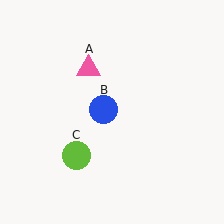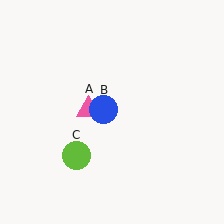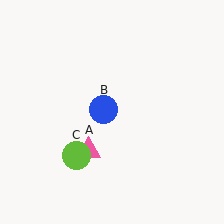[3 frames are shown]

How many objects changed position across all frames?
1 object changed position: pink triangle (object A).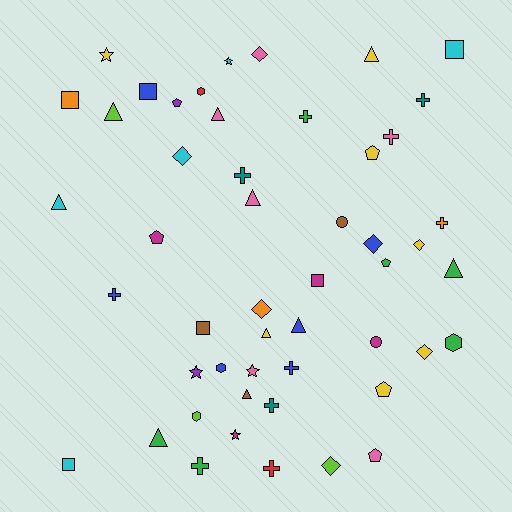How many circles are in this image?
There are 2 circles.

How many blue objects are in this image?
There are 6 blue objects.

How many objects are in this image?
There are 50 objects.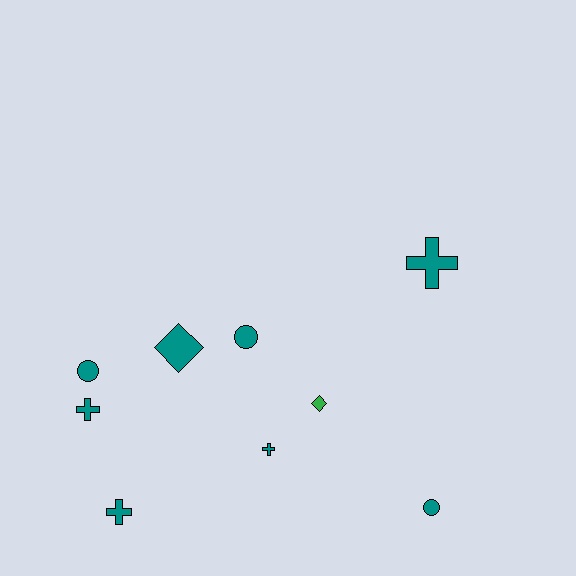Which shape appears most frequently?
Cross, with 4 objects.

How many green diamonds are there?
There is 1 green diamond.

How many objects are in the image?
There are 9 objects.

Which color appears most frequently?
Teal, with 8 objects.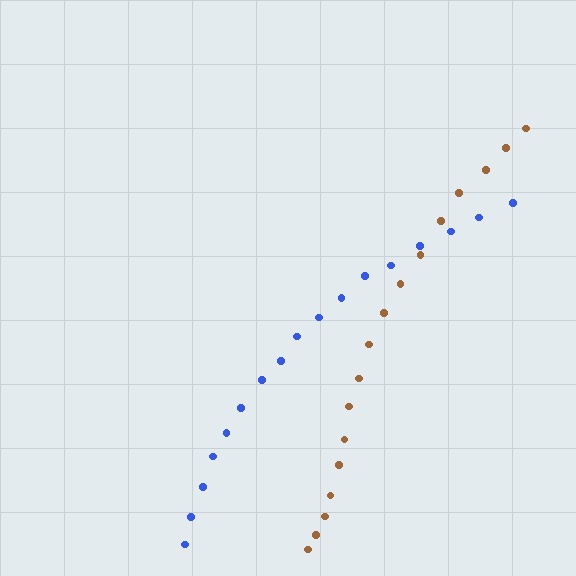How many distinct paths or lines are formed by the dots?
There are 2 distinct paths.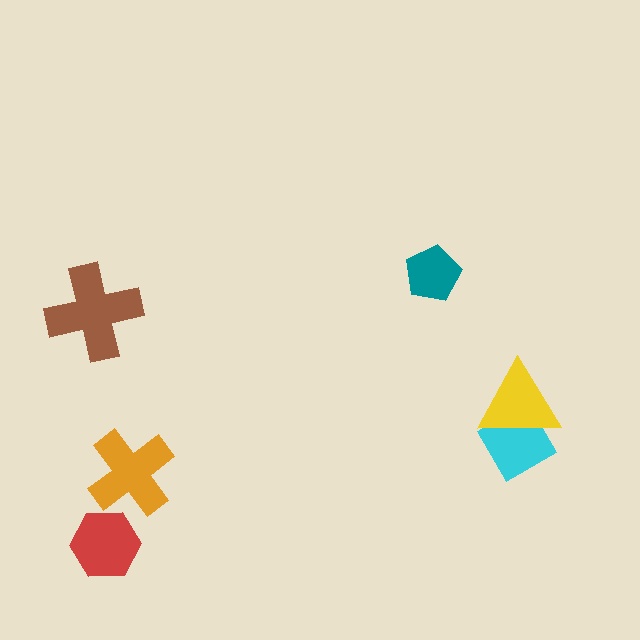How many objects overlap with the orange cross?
0 objects overlap with the orange cross.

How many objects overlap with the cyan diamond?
1 object overlaps with the cyan diamond.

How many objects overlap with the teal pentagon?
0 objects overlap with the teal pentagon.